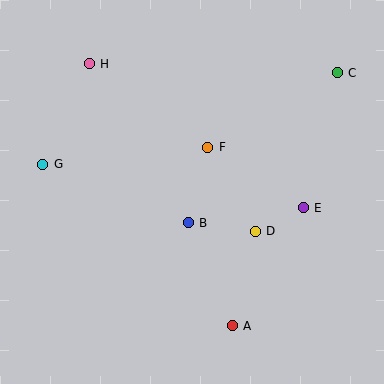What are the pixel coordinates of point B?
Point B is at (188, 223).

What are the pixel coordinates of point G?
Point G is at (43, 165).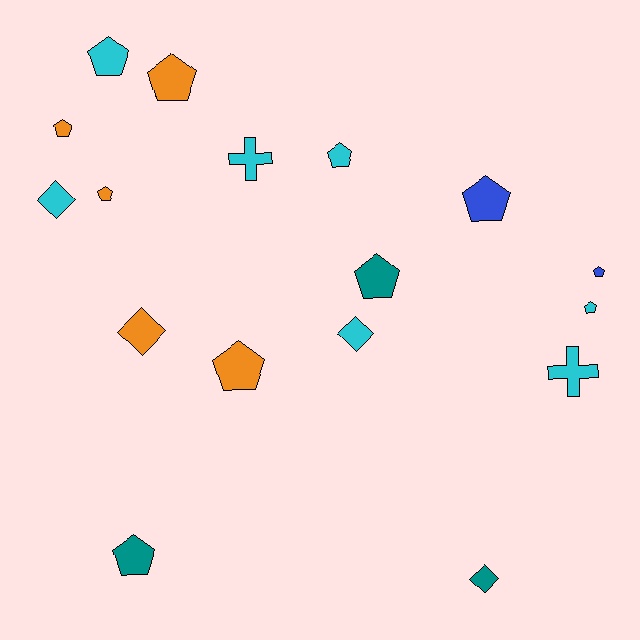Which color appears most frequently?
Cyan, with 7 objects.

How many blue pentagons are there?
There are 2 blue pentagons.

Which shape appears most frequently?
Pentagon, with 11 objects.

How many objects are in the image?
There are 17 objects.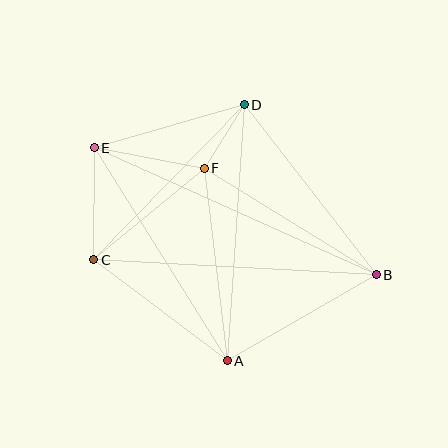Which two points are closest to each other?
Points D and F are closest to each other.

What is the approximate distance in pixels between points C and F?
The distance between C and F is approximately 144 pixels.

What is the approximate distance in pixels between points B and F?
The distance between B and F is approximately 202 pixels.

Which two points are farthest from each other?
Points B and E are farthest from each other.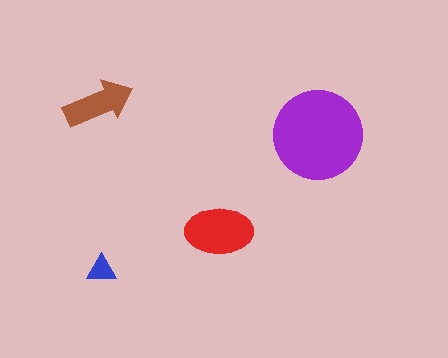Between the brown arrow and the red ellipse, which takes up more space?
The red ellipse.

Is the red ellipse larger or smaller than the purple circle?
Smaller.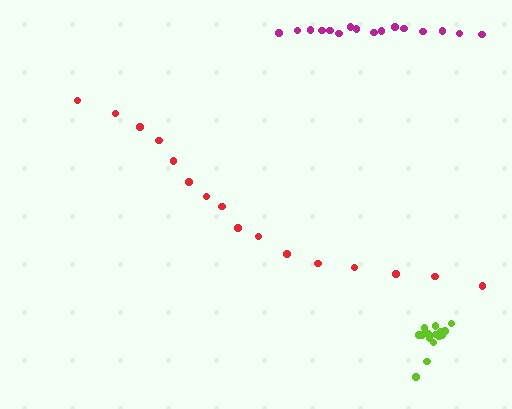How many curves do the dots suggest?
There are 3 distinct paths.